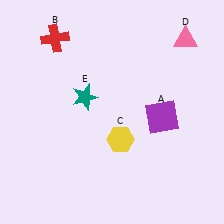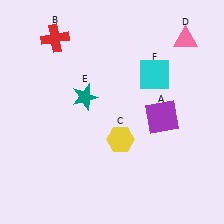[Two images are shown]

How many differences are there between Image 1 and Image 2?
There is 1 difference between the two images.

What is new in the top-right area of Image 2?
A cyan square (F) was added in the top-right area of Image 2.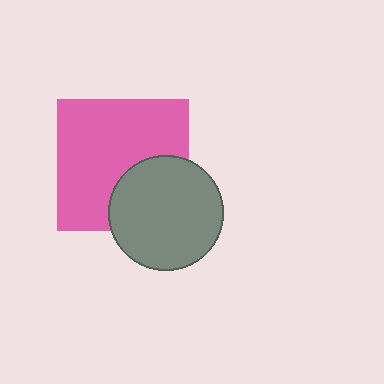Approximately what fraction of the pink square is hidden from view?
Roughly 31% of the pink square is hidden behind the gray circle.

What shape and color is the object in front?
The object in front is a gray circle.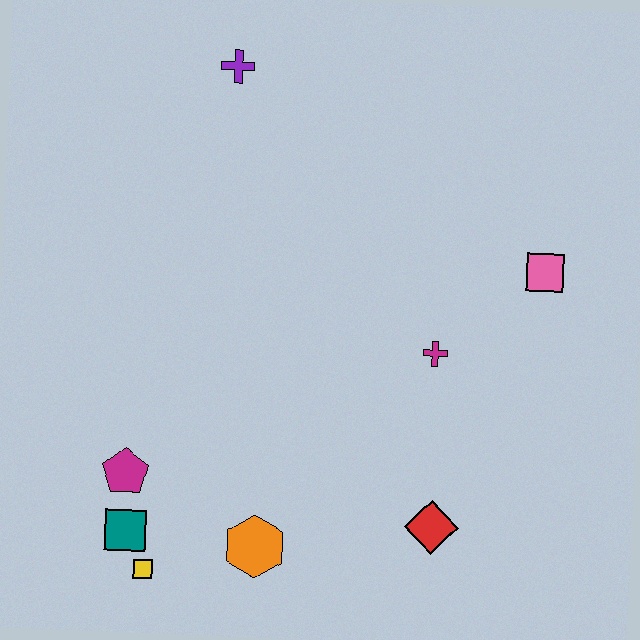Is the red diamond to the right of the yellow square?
Yes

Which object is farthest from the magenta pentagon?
The pink square is farthest from the magenta pentagon.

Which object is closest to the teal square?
The yellow square is closest to the teal square.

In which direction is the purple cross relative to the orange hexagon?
The purple cross is above the orange hexagon.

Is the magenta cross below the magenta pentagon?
No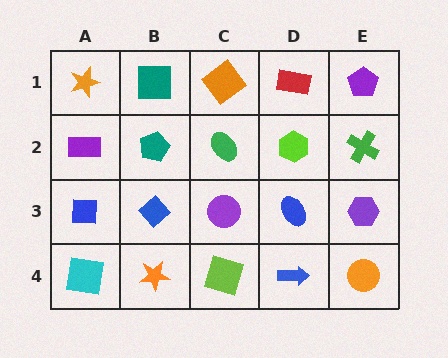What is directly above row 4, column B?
A blue diamond.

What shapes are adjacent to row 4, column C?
A purple circle (row 3, column C), an orange star (row 4, column B), a blue arrow (row 4, column D).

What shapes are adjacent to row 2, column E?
A purple pentagon (row 1, column E), a purple hexagon (row 3, column E), a lime hexagon (row 2, column D).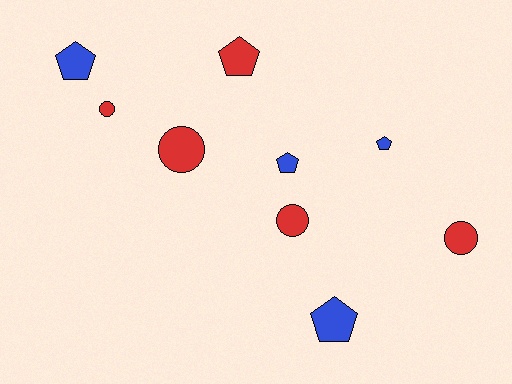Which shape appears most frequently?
Pentagon, with 5 objects.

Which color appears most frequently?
Red, with 5 objects.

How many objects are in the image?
There are 9 objects.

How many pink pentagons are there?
There are no pink pentagons.